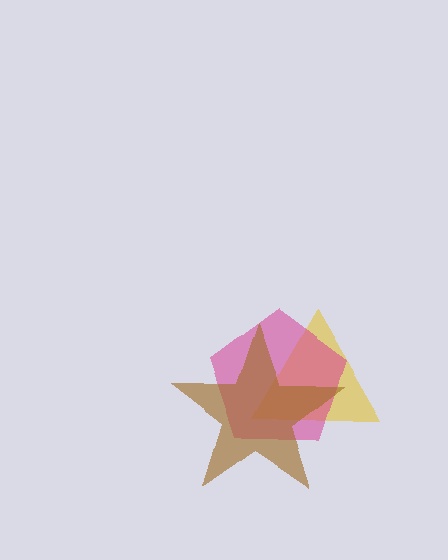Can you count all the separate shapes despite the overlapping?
Yes, there are 3 separate shapes.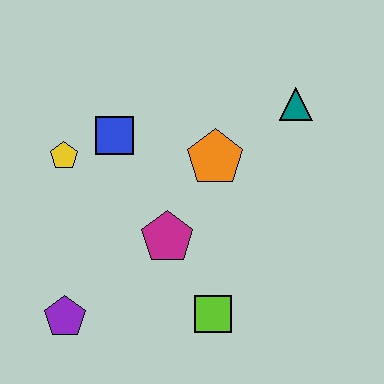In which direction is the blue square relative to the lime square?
The blue square is above the lime square.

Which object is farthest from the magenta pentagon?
The teal triangle is farthest from the magenta pentagon.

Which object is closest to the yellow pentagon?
The blue square is closest to the yellow pentagon.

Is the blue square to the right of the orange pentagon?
No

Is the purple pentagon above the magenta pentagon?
No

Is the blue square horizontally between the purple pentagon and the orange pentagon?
Yes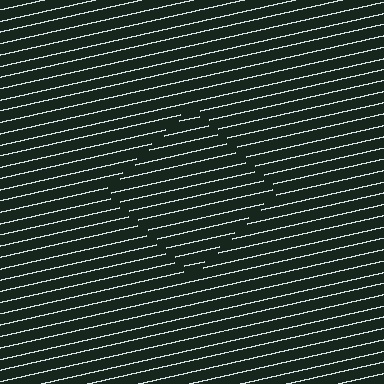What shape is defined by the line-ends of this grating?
An illusory square. The interior of the shape contains the same grating, shifted by half a period — the contour is defined by the phase discontinuity where line-ends from the inner and outer gratings abut.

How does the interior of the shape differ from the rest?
The interior of the shape contains the same grating, shifted by half a period — the contour is defined by the phase discontinuity where line-ends from the inner and outer gratings abut.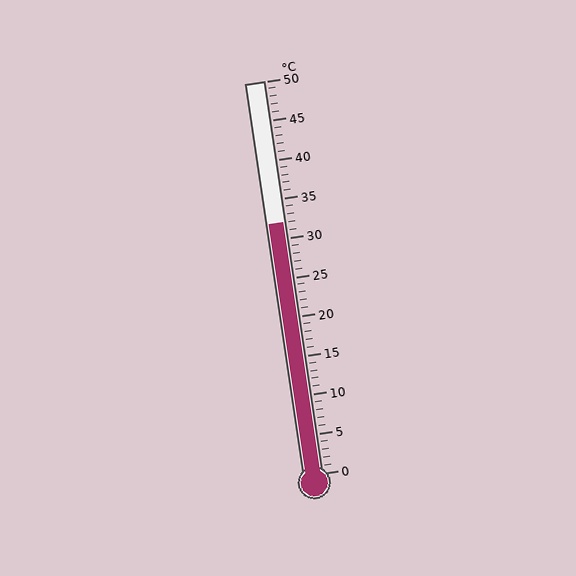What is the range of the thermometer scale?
The thermometer scale ranges from 0°C to 50°C.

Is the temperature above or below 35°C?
The temperature is below 35°C.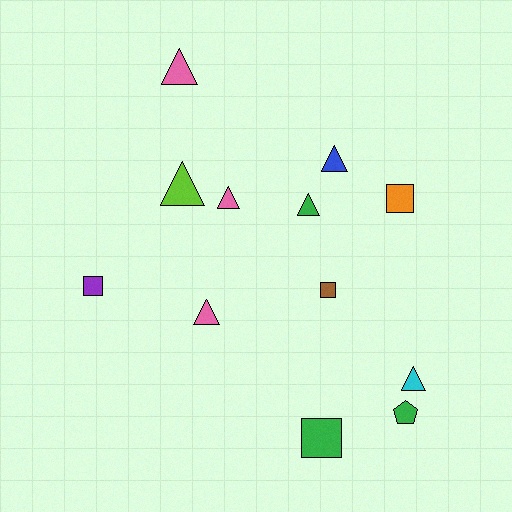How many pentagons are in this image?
There is 1 pentagon.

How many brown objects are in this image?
There is 1 brown object.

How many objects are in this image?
There are 12 objects.